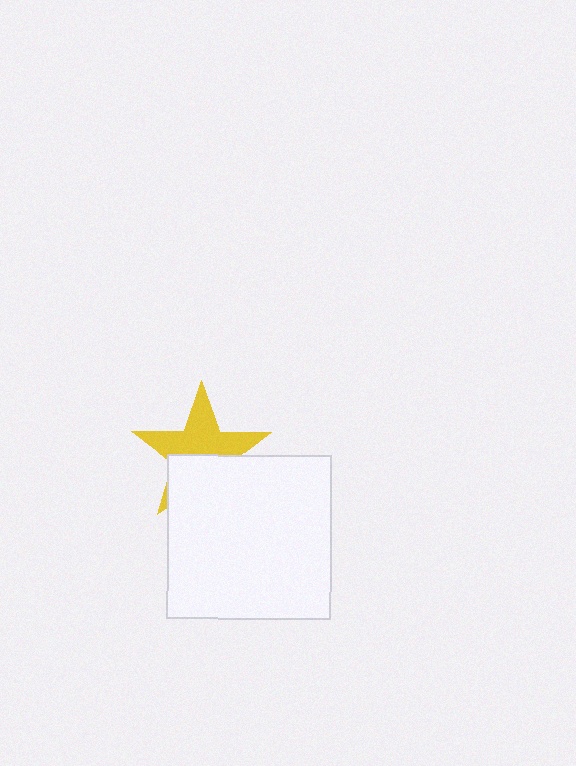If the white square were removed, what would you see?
You would see the complete yellow star.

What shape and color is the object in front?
The object in front is a white square.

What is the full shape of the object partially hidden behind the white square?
The partially hidden object is a yellow star.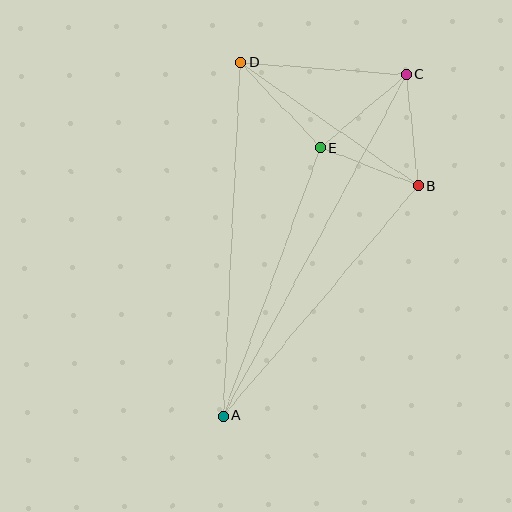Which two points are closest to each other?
Points B and E are closest to each other.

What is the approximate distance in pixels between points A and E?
The distance between A and E is approximately 286 pixels.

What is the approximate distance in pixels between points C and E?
The distance between C and E is approximately 112 pixels.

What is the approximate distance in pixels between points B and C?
The distance between B and C is approximately 112 pixels.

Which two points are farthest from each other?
Points A and C are farthest from each other.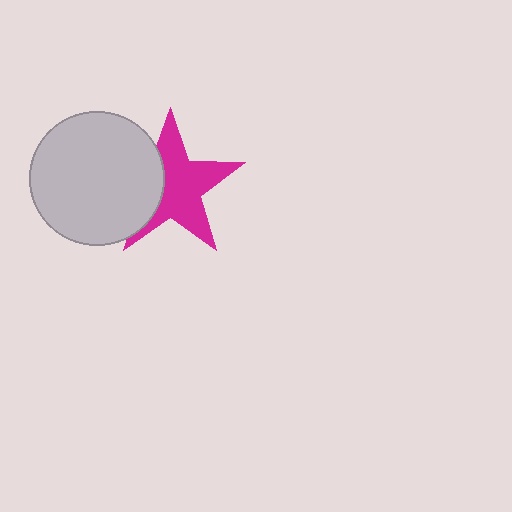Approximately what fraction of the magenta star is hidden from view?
Roughly 33% of the magenta star is hidden behind the light gray circle.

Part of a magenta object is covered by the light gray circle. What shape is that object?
It is a star.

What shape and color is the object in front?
The object in front is a light gray circle.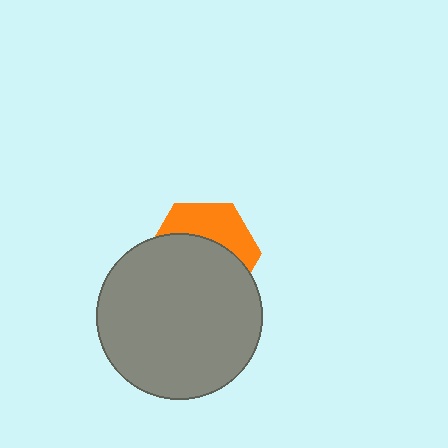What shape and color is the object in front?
The object in front is a gray circle.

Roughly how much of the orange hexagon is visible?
A small part of it is visible (roughly 38%).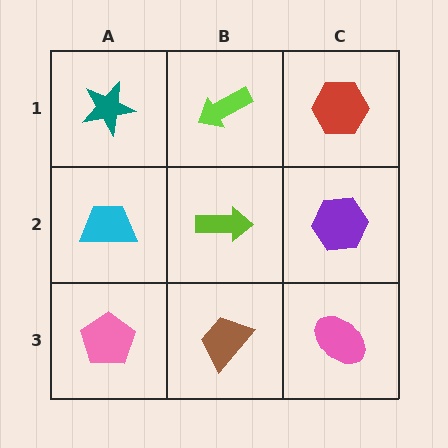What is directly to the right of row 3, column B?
A pink ellipse.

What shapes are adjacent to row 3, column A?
A cyan trapezoid (row 2, column A), a brown trapezoid (row 3, column B).